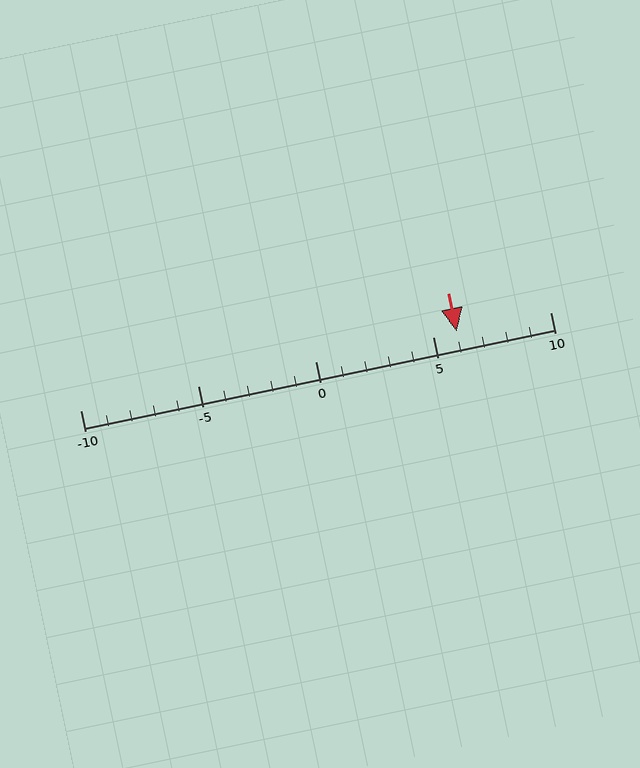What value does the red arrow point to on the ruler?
The red arrow points to approximately 6.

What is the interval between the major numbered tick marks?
The major tick marks are spaced 5 units apart.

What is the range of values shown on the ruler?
The ruler shows values from -10 to 10.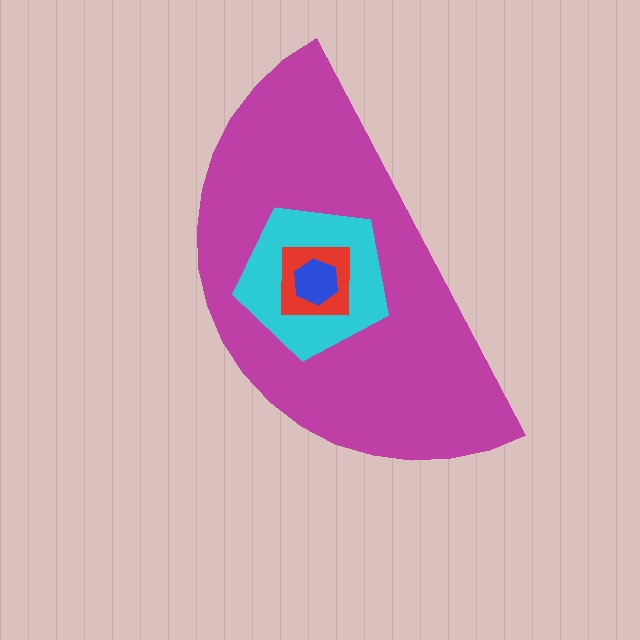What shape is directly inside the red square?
The blue hexagon.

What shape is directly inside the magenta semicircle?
The cyan pentagon.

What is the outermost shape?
The magenta semicircle.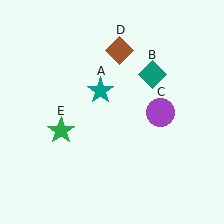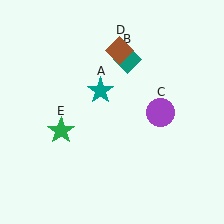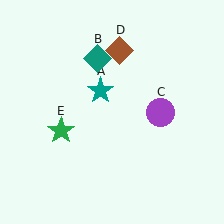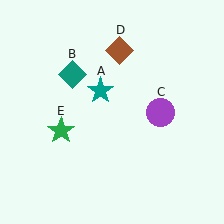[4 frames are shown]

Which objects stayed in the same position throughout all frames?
Teal star (object A) and purple circle (object C) and brown diamond (object D) and green star (object E) remained stationary.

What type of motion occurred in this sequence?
The teal diamond (object B) rotated counterclockwise around the center of the scene.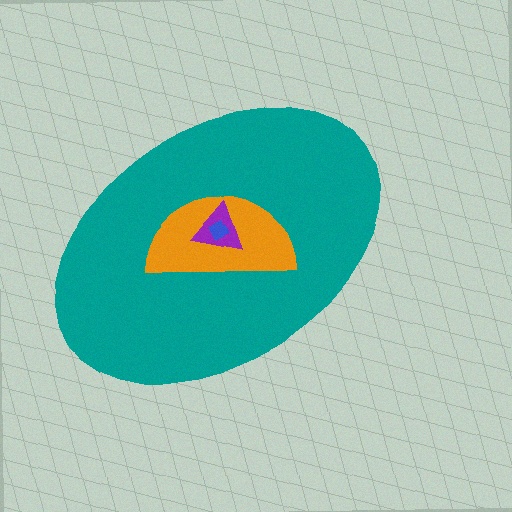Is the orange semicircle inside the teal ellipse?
Yes.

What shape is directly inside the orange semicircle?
The purple triangle.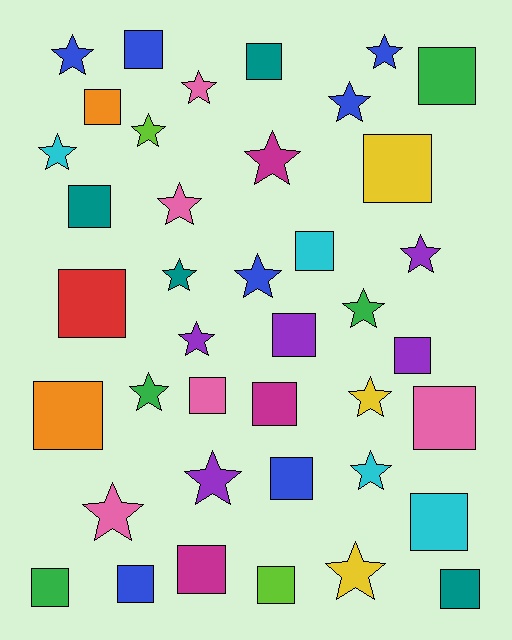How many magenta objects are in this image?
There are 3 magenta objects.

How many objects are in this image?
There are 40 objects.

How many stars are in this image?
There are 19 stars.